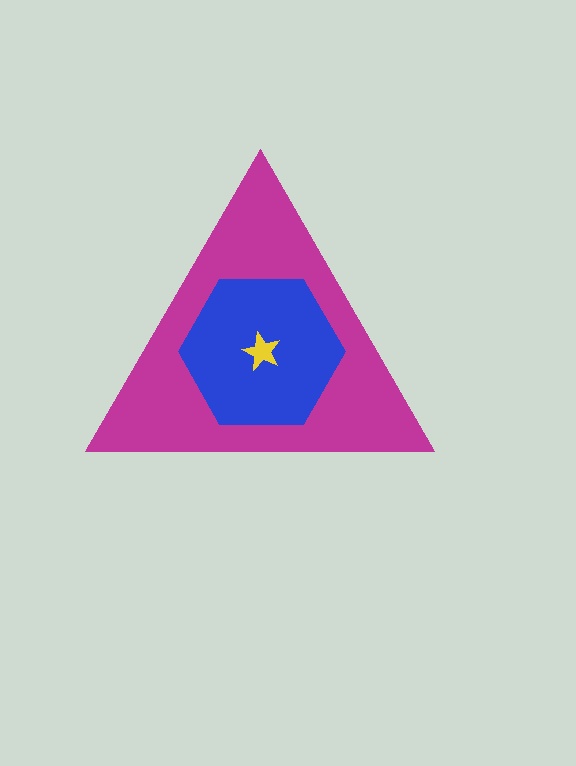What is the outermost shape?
The magenta triangle.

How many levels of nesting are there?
3.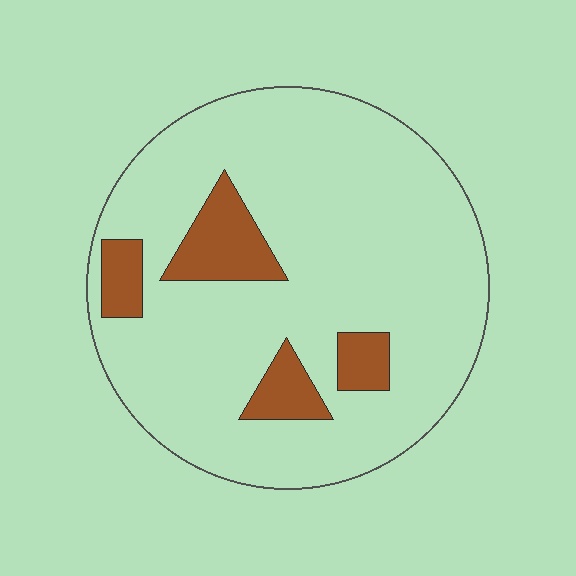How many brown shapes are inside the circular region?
4.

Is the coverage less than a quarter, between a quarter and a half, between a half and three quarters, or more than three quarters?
Less than a quarter.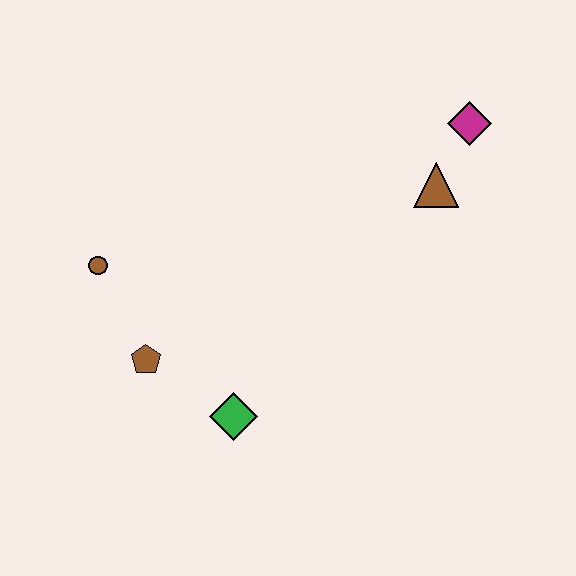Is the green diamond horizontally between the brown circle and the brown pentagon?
No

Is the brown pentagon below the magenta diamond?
Yes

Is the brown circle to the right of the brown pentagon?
No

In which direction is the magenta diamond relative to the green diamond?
The magenta diamond is above the green diamond.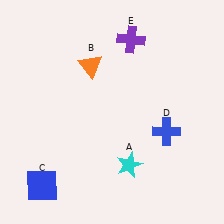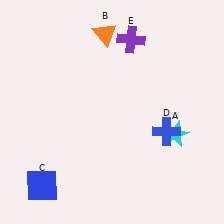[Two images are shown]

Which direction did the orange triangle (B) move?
The orange triangle (B) moved up.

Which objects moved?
The objects that moved are: the cyan star (A), the orange triangle (B).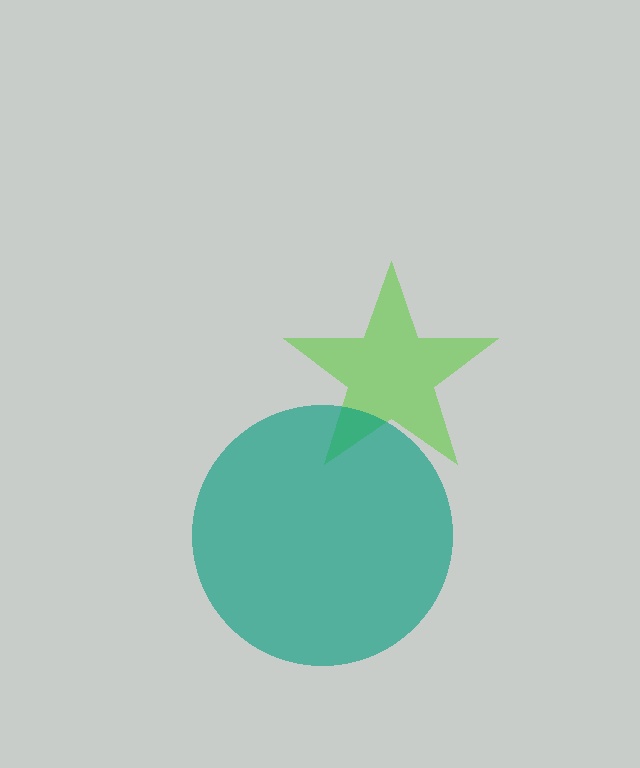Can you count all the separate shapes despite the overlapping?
Yes, there are 2 separate shapes.